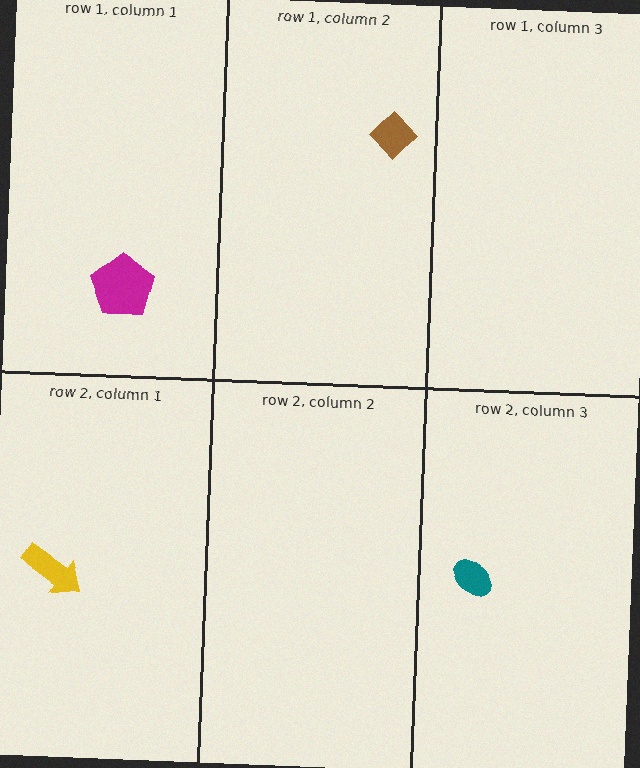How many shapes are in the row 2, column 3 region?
1.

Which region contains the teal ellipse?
The row 2, column 3 region.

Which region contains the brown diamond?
The row 1, column 2 region.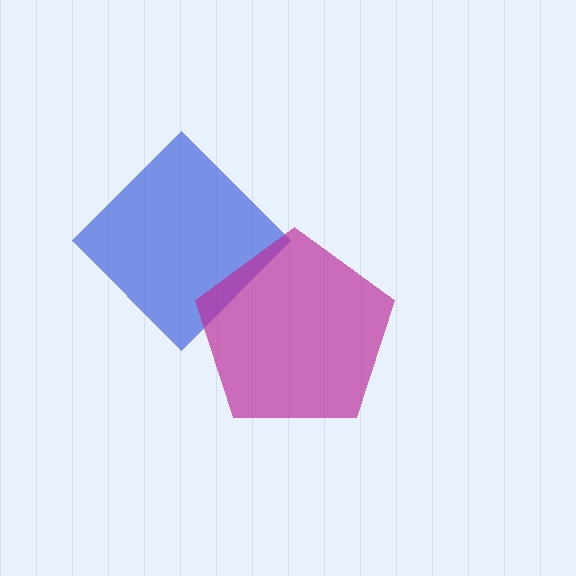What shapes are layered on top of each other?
The layered shapes are: a blue diamond, a magenta pentagon.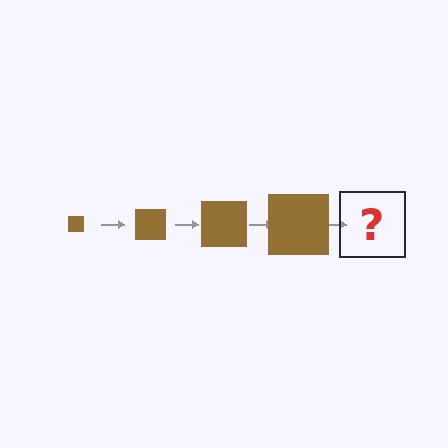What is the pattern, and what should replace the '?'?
The pattern is that the square gets progressively larger each step. The '?' should be a brown square, larger than the previous one.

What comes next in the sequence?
The next element should be a brown square, larger than the previous one.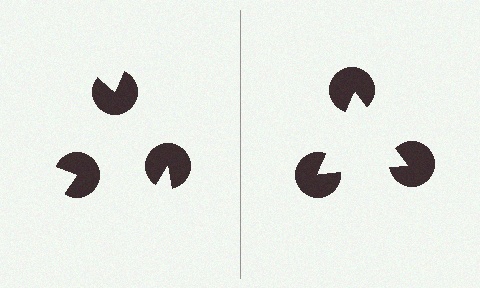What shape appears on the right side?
An illusory triangle.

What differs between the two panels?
The pac-man discs are positioned identically on both sides; only the wedge orientations differ. On the right they align to a triangle; on the left they are misaligned.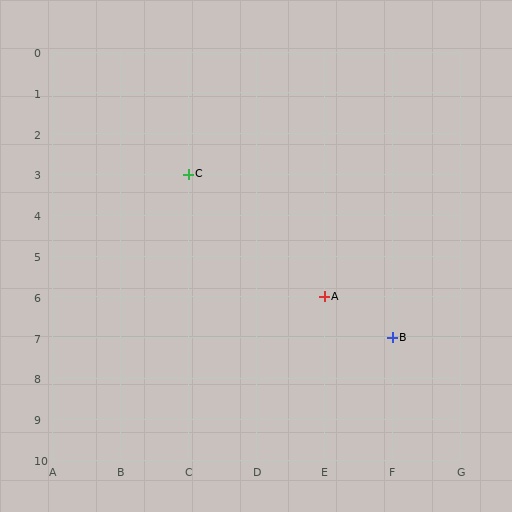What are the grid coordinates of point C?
Point C is at grid coordinates (C, 3).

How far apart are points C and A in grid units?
Points C and A are 2 columns and 3 rows apart (about 3.6 grid units diagonally).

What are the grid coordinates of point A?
Point A is at grid coordinates (E, 6).